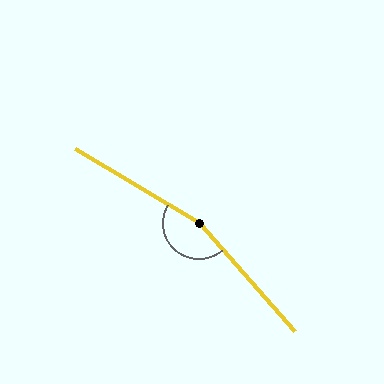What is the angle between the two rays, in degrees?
Approximately 162 degrees.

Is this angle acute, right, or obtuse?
It is obtuse.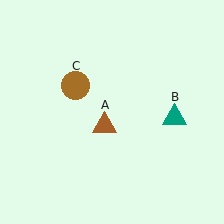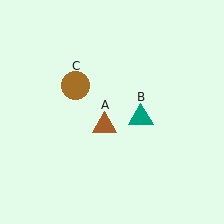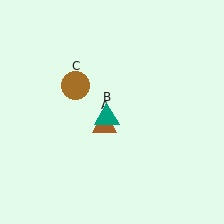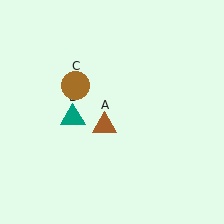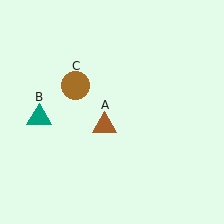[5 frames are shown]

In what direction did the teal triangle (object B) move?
The teal triangle (object B) moved left.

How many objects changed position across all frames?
1 object changed position: teal triangle (object B).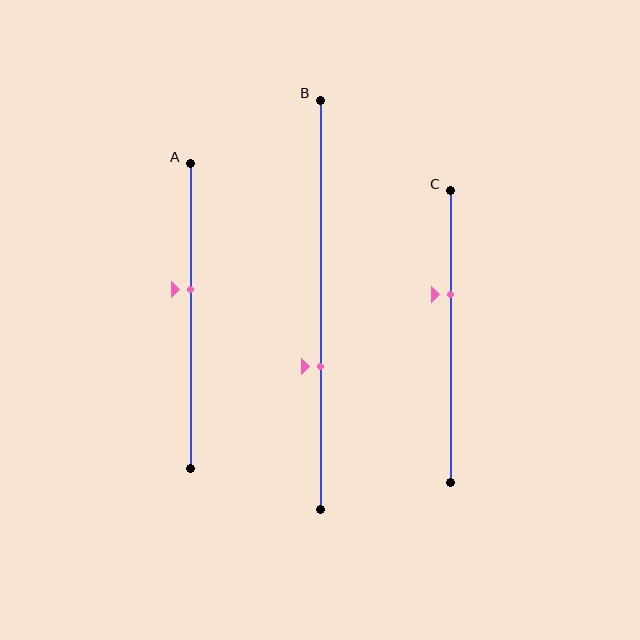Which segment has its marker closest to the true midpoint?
Segment A has its marker closest to the true midpoint.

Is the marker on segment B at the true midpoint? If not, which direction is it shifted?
No, the marker on segment B is shifted downward by about 15% of the segment length.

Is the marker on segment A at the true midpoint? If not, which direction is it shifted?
No, the marker on segment A is shifted upward by about 9% of the segment length.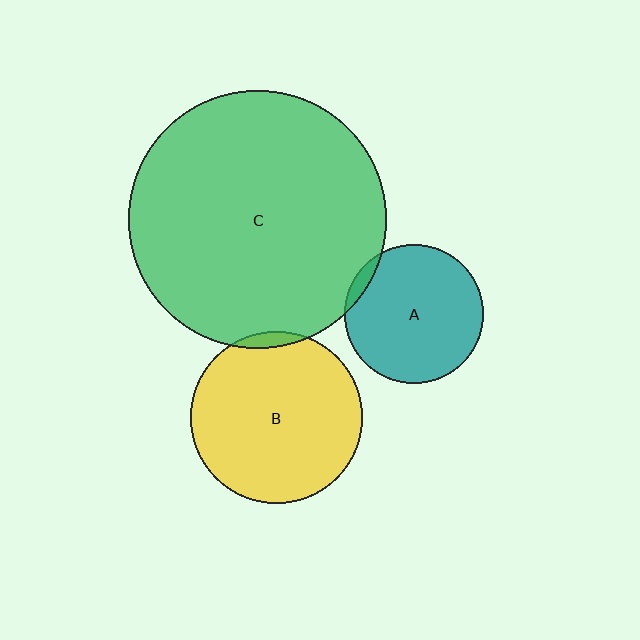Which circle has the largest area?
Circle C (green).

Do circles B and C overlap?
Yes.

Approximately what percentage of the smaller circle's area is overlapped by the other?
Approximately 5%.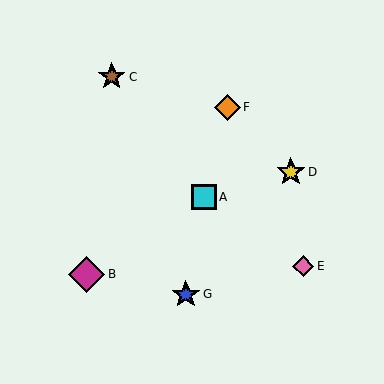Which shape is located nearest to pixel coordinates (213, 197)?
The cyan square (labeled A) at (204, 197) is nearest to that location.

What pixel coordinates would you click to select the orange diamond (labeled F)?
Click at (228, 107) to select the orange diamond F.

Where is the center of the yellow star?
The center of the yellow star is at (291, 172).